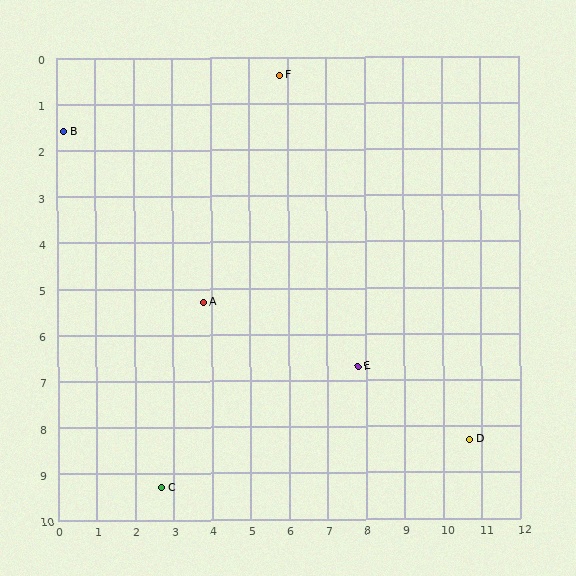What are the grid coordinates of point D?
Point D is at approximately (10.7, 8.3).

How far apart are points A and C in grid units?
Points A and C are about 4.1 grid units apart.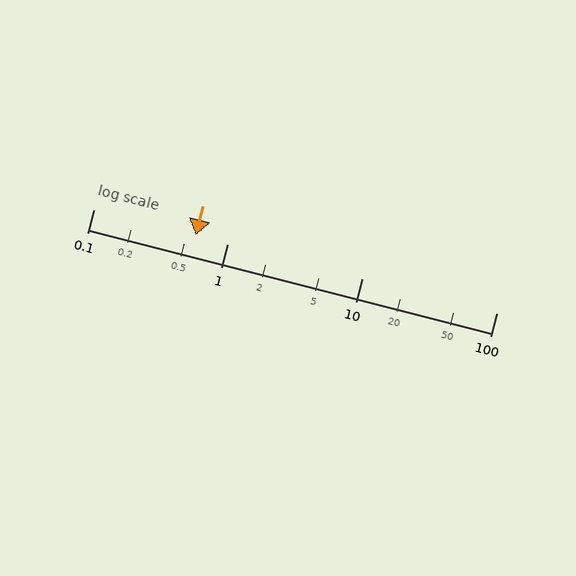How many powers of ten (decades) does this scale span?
The scale spans 3 decades, from 0.1 to 100.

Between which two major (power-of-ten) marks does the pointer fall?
The pointer is between 0.1 and 1.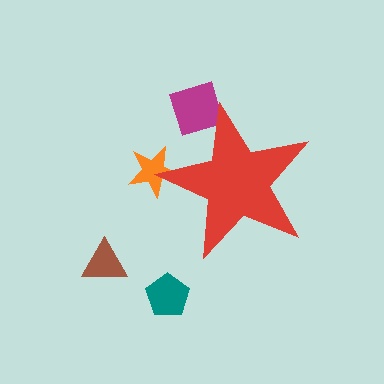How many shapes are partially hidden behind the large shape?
2 shapes are partially hidden.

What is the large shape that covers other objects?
A red star.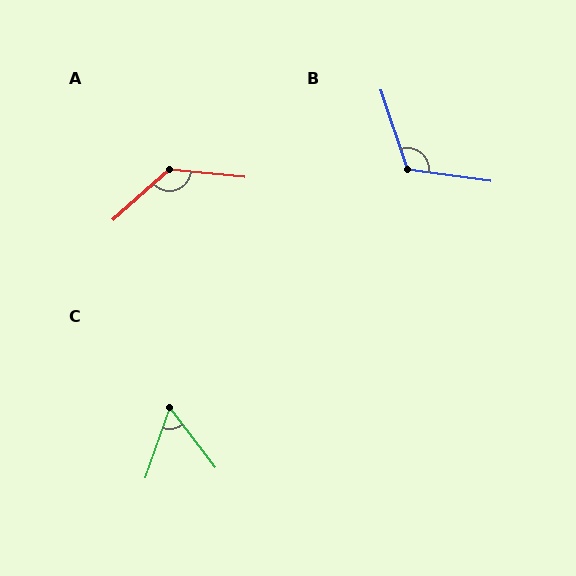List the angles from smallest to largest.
C (57°), B (116°), A (133°).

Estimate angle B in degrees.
Approximately 116 degrees.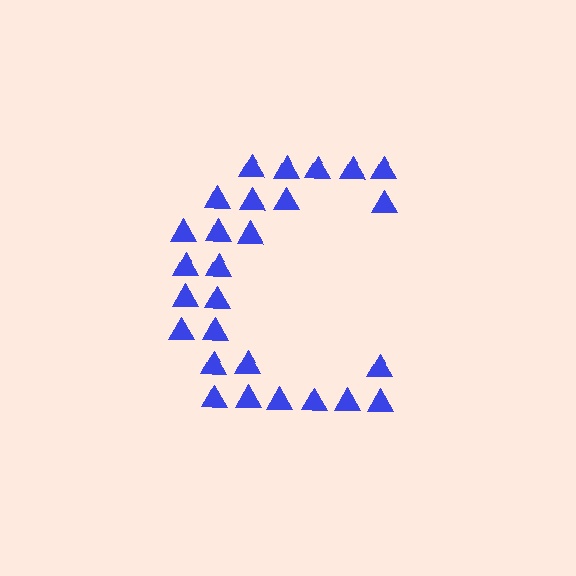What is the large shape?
The large shape is the letter C.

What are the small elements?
The small elements are triangles.